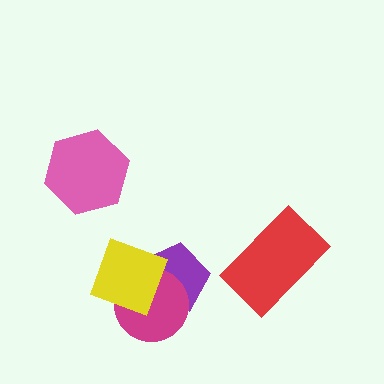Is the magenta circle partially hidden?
Yes, it is partially covered by another shape.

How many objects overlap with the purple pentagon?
2 objects overlap with the purple pentagon.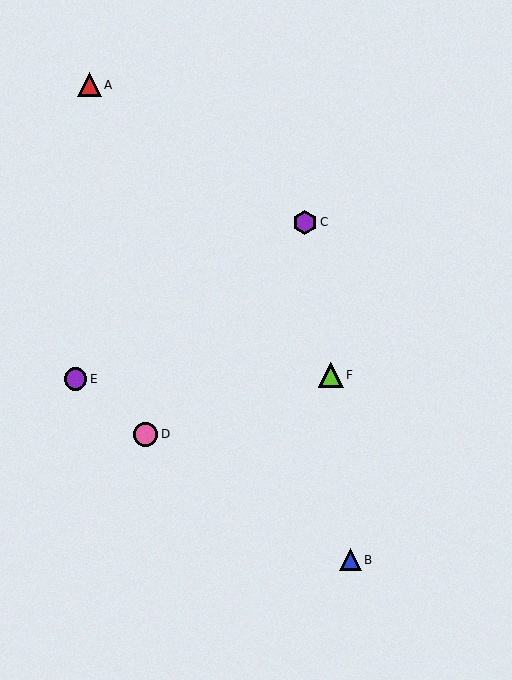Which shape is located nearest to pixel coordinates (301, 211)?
The purple hexagon (labeled C) at (305, 222) is nearest to that location.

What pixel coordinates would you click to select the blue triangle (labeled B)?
Click at (350, 560) to select the blue triangle B.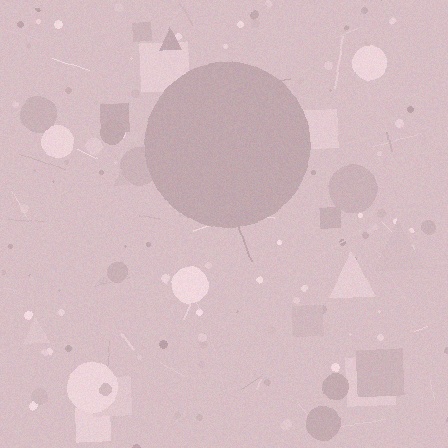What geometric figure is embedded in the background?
A circle is embedded in the background.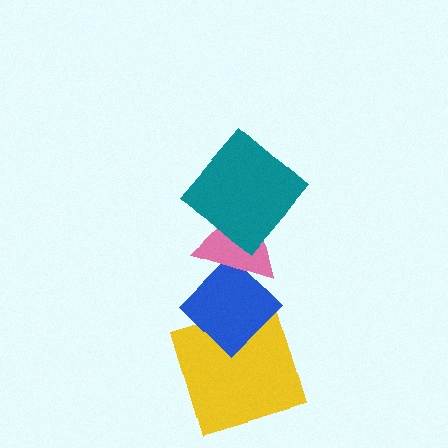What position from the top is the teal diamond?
The teal diamond is 1st from the top.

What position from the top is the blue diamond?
The blue diamond is 3rd from the top.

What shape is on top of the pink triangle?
The teal diamond is on top of the pink triangle.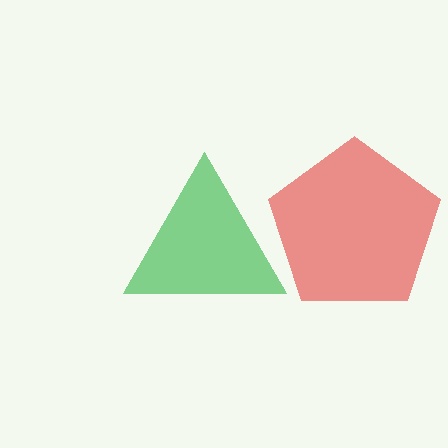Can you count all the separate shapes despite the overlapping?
Yes, there are 2 separate shapes.